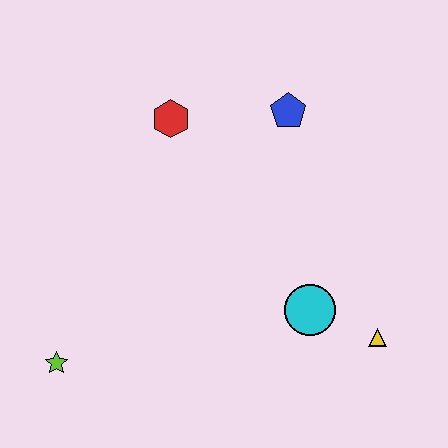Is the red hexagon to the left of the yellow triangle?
Yes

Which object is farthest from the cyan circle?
The lime star is farthest from the cyan circle.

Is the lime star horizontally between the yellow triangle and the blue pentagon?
No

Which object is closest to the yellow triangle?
The cyan circle is closest to the yellow triangle.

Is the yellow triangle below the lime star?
No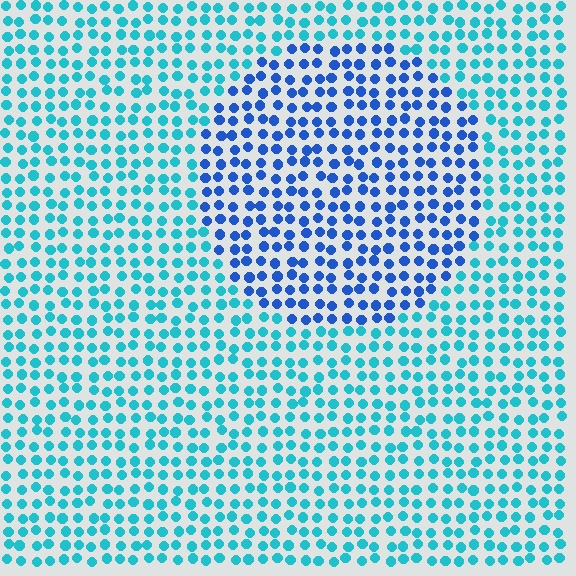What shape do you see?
I see a circle.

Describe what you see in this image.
The image is filled with small cyan elements in a uniform arrangement. A circle-shaped region is visible where the elements are tinted to a slightly different hue, forming a subtle color boundary.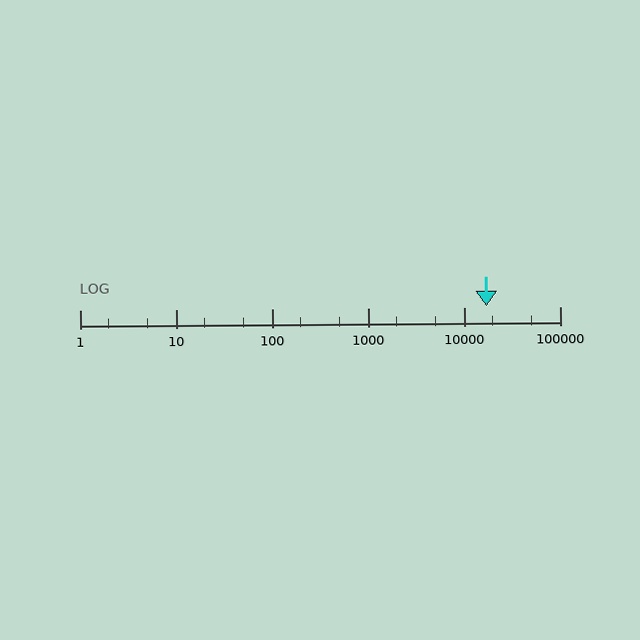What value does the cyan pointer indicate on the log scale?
The pointer indicates approximately 17000.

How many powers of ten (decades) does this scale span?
The scale spans 5 decades, from 1 to 100000.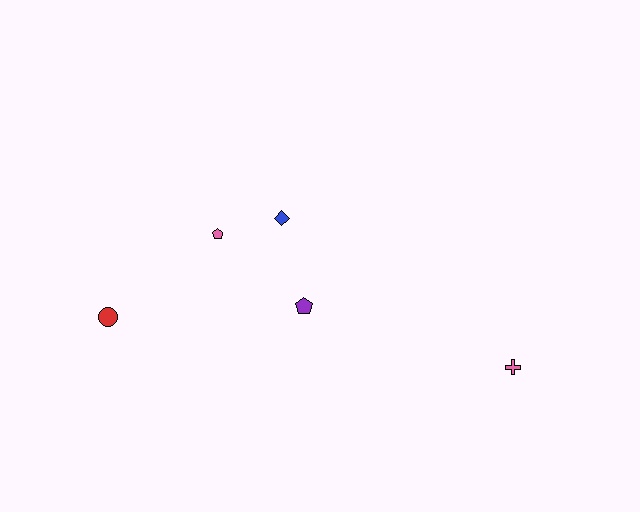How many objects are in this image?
There are 5 objects.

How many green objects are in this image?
There are no green objects.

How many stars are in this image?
There are no stars.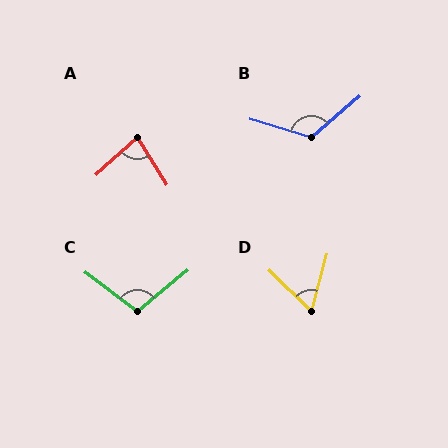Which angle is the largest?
B, at approximately 123 degrees.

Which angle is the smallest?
D, at approximately 61 degrees.